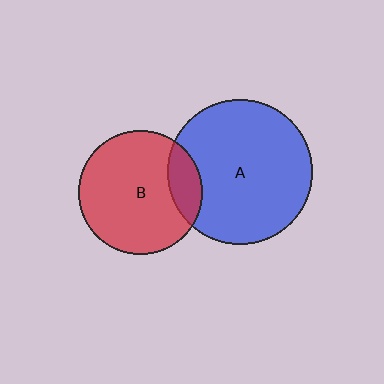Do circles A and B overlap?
Yes.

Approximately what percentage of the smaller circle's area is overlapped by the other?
Approximately 15%.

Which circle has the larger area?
Circle A (blue).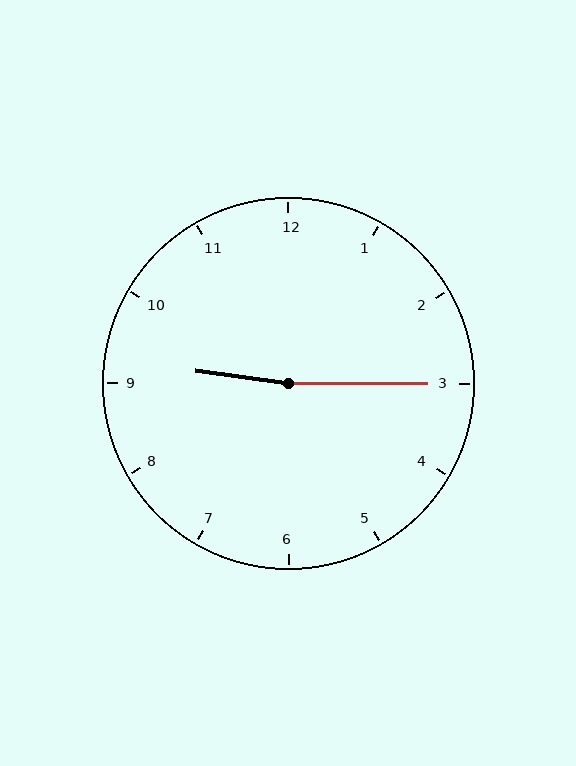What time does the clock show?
9:15.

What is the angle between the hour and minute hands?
Approximately 172 degrees.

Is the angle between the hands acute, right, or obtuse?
It is obtuse.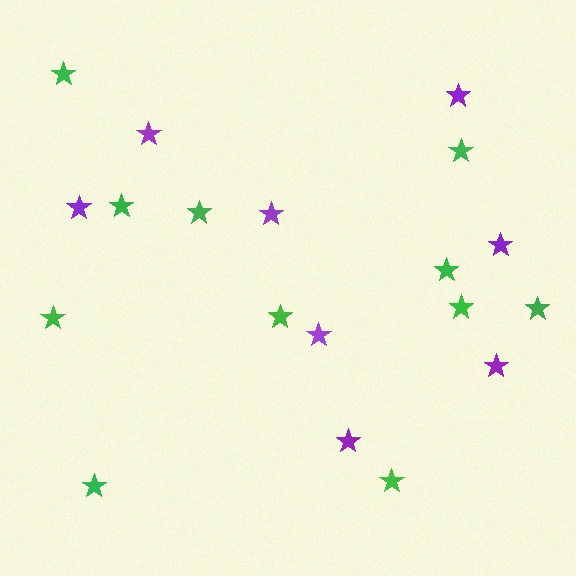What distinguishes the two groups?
There are 2 groups: one group of green stars (11) and one group of purple stars (8).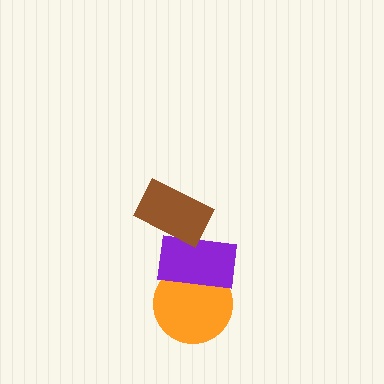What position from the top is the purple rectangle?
The purple rectangle is 2nd from the top.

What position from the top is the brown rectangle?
The brown rectangle is 1st from the top.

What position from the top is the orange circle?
The orange circle is 3rd from the top.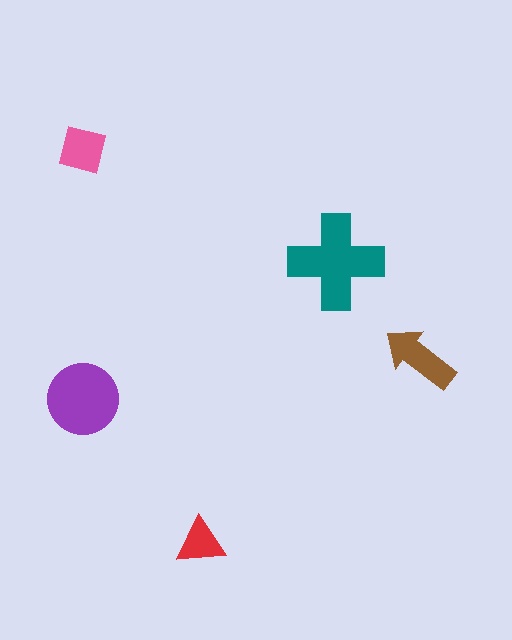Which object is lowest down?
The red triangle is bottommost.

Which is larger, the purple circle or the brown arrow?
The purple circle.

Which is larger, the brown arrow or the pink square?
The brown arrow.